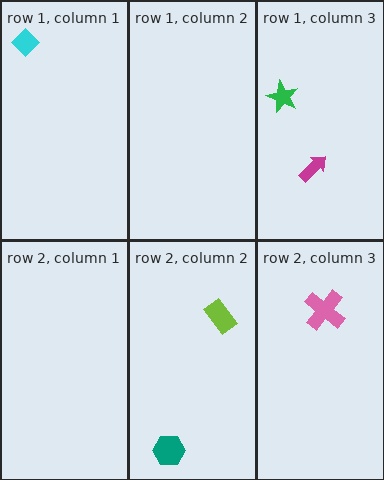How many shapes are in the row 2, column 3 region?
1.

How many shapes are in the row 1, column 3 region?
2.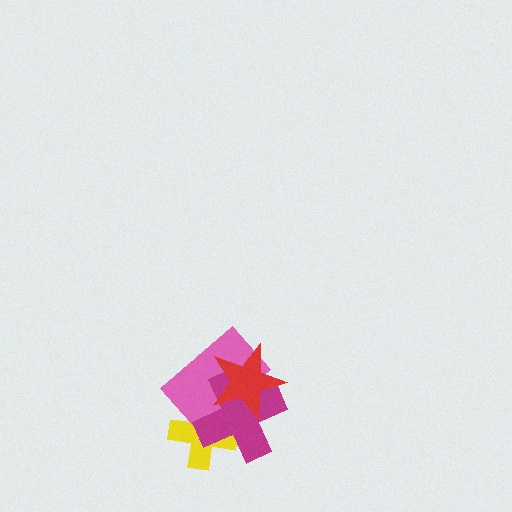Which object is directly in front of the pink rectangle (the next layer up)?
The magenta cross is directly in front of the pink rectangle.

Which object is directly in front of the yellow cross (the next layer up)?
The pink rectangle is directly in front of the yellow cross.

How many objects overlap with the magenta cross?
3 objects overlap with the magenta cross.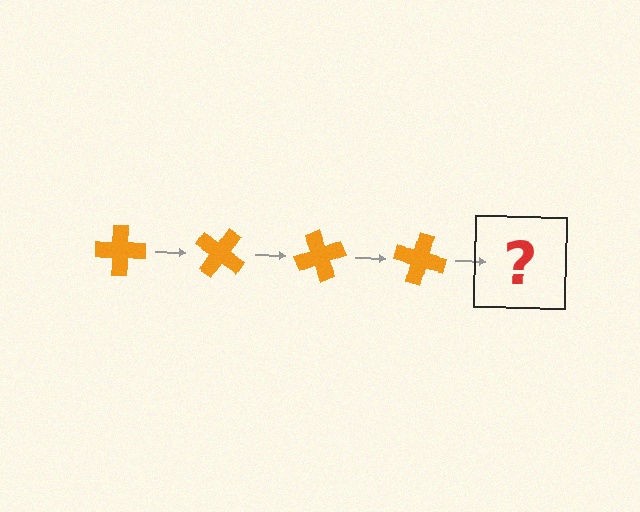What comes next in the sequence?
The next element should be an orange cross rotated 140 degrees.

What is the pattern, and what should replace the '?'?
The pattern is that the cross rotates 35 degrees each step. The '?' should be an orange cross rotated 140 degrees.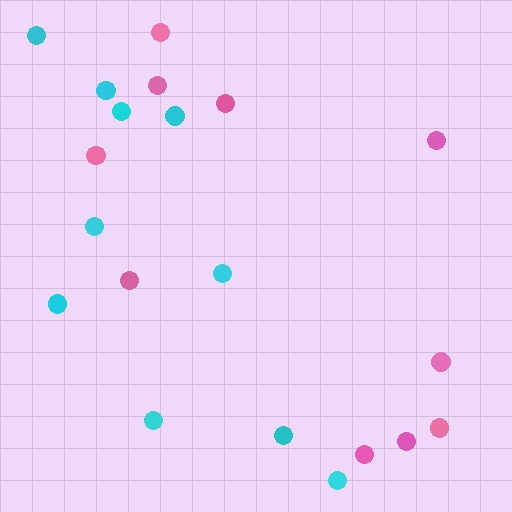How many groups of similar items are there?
There are 2 groups: one group of cyan circles (10) and one group of pink circles (10).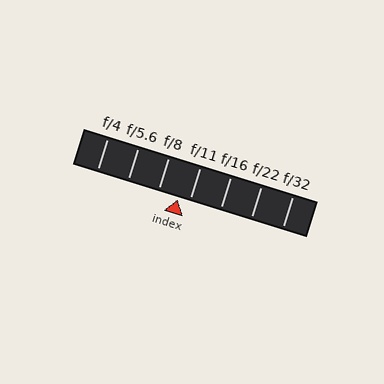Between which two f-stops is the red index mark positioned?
The index mark is between f/8 and f/11.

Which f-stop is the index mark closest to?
The index mark is closest to f/11.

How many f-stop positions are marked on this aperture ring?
There are 7 f-stop positions marked.